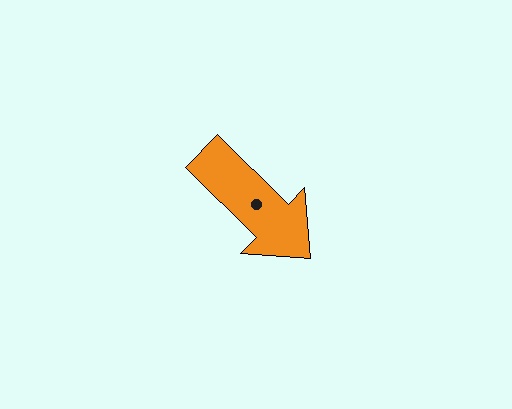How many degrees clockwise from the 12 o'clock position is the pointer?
Approximately 134 degrees.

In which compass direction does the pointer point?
Southeast.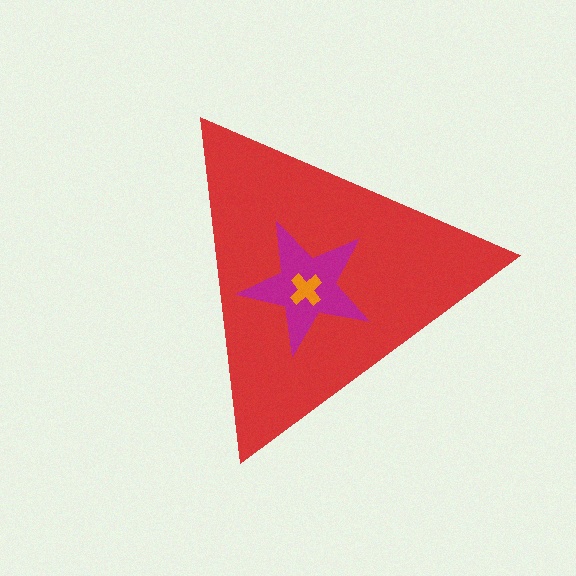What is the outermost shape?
The red triangle.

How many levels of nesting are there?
3.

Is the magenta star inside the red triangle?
Yes.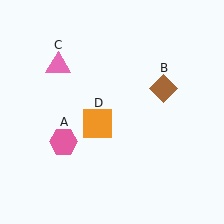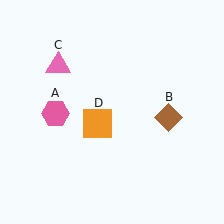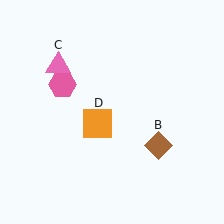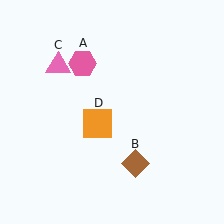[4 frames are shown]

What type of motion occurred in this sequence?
The pink hexagon (object A), brown diamond (object B) rotated clockwise around the center of the scene.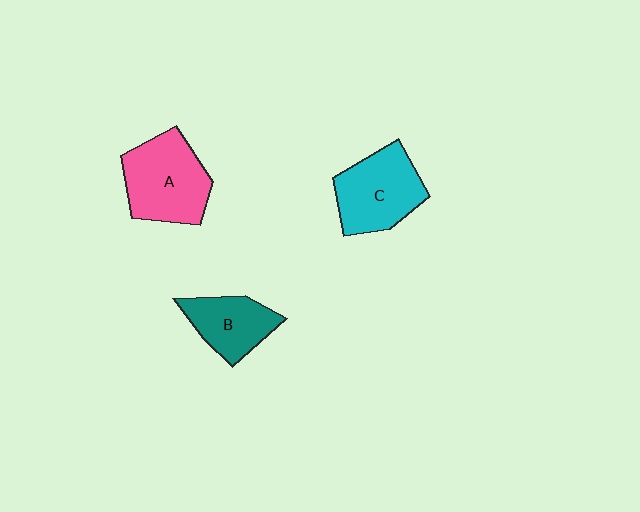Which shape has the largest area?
Shape A (pink).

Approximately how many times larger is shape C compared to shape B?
Approximately 1.3 times.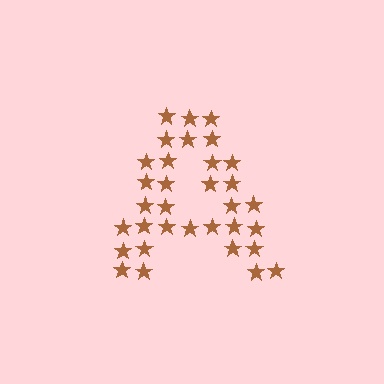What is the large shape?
The large shape is the letter A.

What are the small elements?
The small elements are stars.